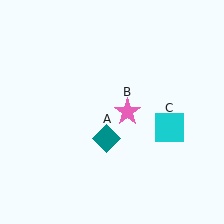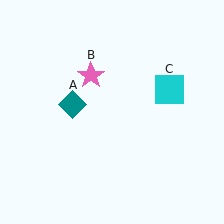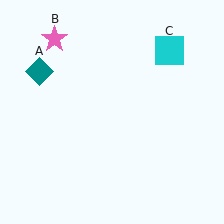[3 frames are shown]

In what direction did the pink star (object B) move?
The pink star (object B) moved up and to the left.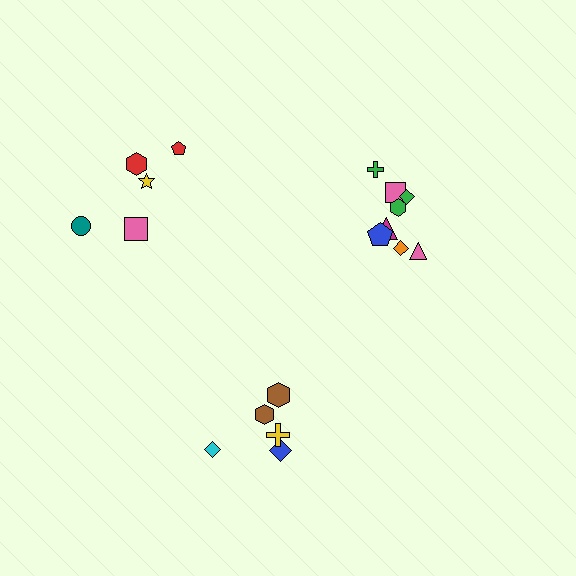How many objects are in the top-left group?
There are 5 objects.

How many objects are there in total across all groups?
There are 18 objects.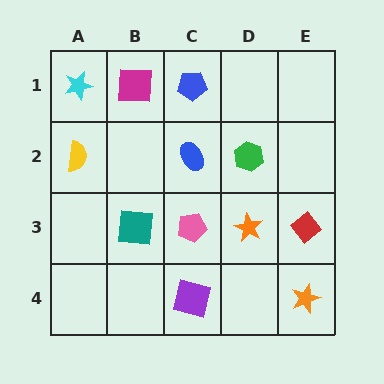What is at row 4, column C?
A purple square.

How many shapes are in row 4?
2 shapes.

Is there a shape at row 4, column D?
No, that cell is empty.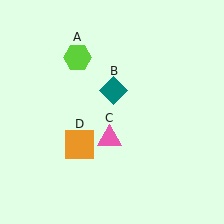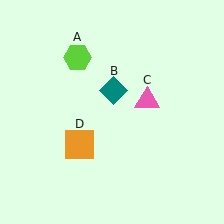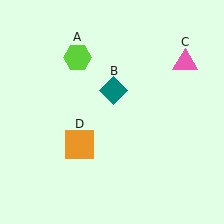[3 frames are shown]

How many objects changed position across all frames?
1 object changed position: pink triangle (object C).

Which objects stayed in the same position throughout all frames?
Lime hexagon (object A) and teal diamond (object B) and orange square (object D) remained stationary.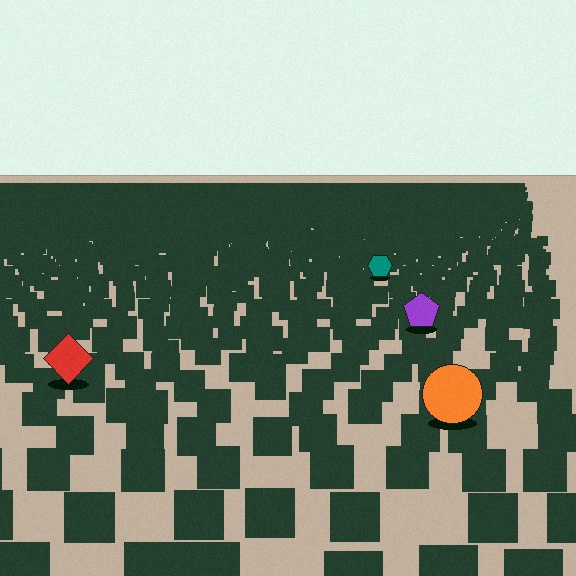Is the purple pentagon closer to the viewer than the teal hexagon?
Yes. The purple pentagon is closer — you can tell from the texture gradient: the ground texture is coarser near it.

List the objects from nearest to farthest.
From nearest to farthest: the orange circle, the red diamond, the purple pentagon, the teal hexagon.